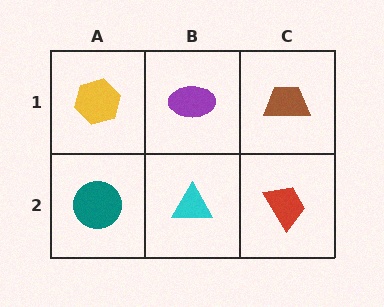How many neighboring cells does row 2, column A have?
2.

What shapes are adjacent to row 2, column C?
A brown trapezoid (row 1, column C), a cyan triangle (row 2, column B).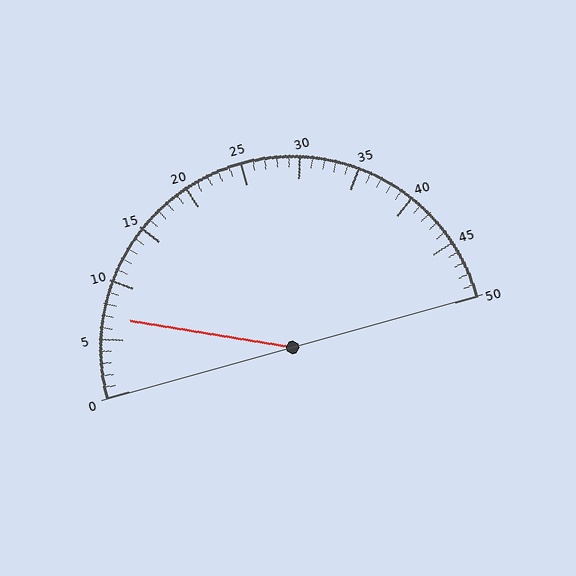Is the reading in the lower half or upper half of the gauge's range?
The reading is in the lower half of the range (0 to 50).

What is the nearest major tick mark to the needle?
The nearest major tick mark is 5.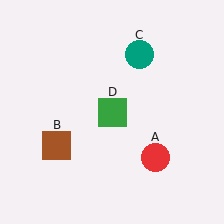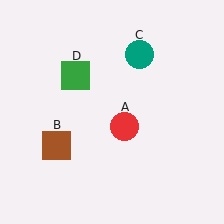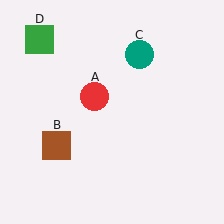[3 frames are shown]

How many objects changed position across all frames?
2 objects changed position: red circle (object A), green square (object D).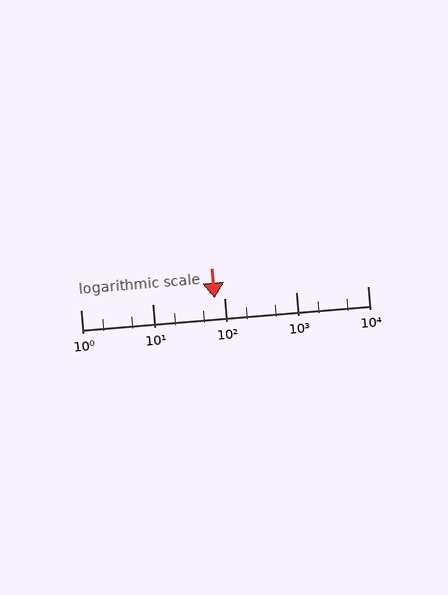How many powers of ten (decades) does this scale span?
The scale spans 4 decades, from 1 to 10000.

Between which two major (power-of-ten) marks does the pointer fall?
The pointer is between 10 and 100.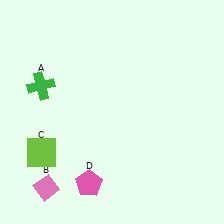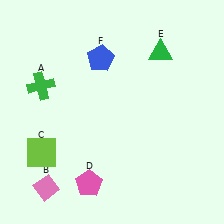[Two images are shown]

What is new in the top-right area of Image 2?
A green triangle (E) was added in the top-right area of Image 2.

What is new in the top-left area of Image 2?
A blue pentagon (F) was added in the top-left area of Image 2.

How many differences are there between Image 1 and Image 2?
There are 2 differences between the two images.